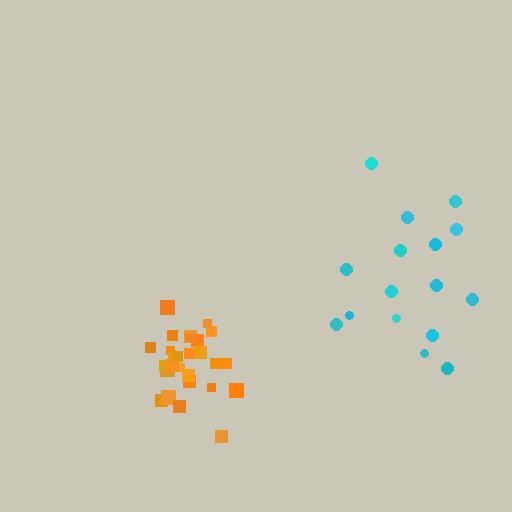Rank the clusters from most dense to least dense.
orange, cyan.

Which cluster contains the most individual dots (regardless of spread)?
Orange (30).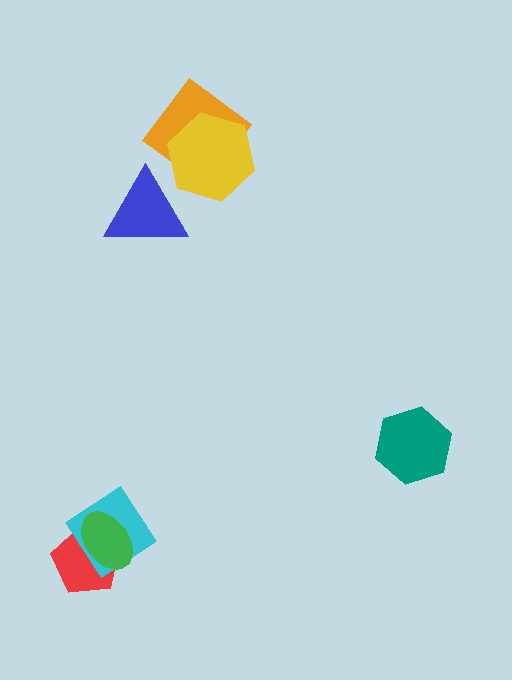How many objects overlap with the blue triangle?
0 objects overlap with the blue triangle.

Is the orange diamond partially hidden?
Yes, it is partially covered by another shape.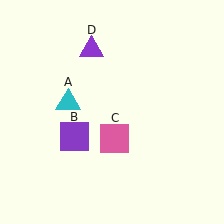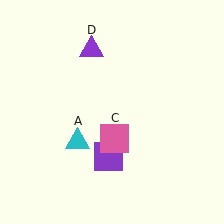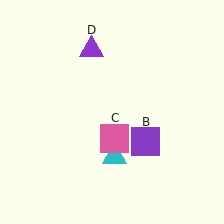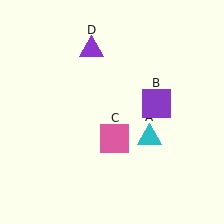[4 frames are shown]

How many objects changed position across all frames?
2 objects changed position: cyan triangle (object A), purple square (object B).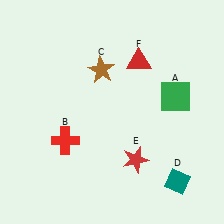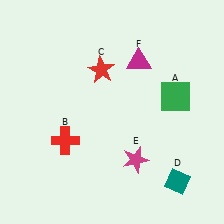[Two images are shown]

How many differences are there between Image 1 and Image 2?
There are 3 differences between the two images.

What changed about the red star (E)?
In Image 1, E is red. In Image 2, it changed to magenta.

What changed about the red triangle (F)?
In Image 1, F is red. In Image 2, it changed to magenta.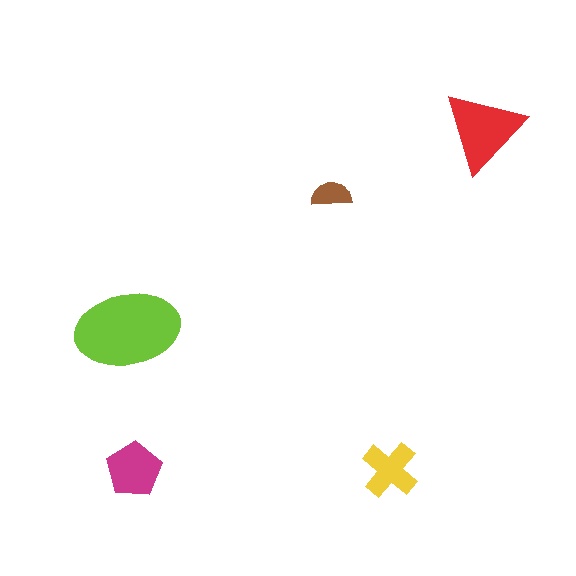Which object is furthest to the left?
The lime ellipse is leftmost.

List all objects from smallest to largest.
The brown semicircle, the yellow cross, the magenta pentagon, the red triangle, the lime ellipse.